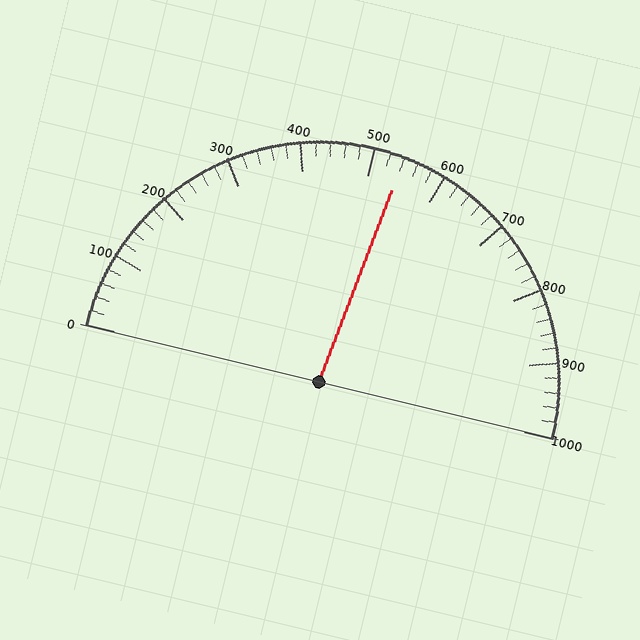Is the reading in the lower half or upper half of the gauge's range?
The reading is in the upper half of the range (0 to 1000).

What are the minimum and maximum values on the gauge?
The gauge ranges from 0 to 1000.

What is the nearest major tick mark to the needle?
The nearest major tick mark is 500.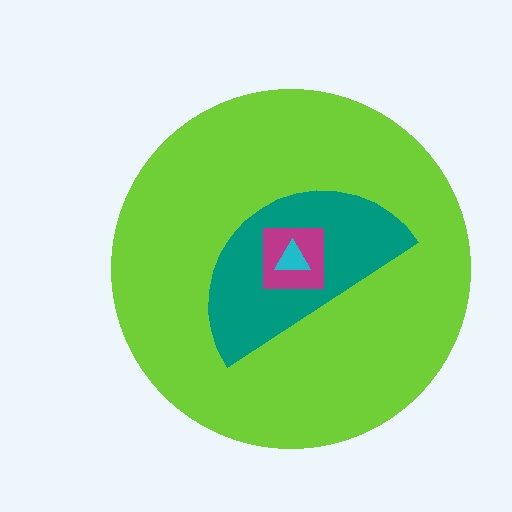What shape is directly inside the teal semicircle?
The magenta square.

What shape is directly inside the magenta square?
The cyan triangle.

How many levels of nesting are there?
4.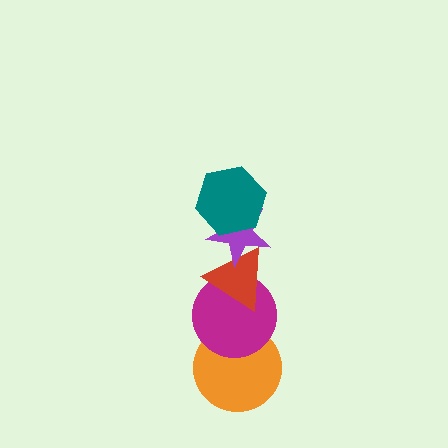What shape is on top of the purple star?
The teal hexagon is on top of the purple star.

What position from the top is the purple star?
The purple star is 2nd from the top.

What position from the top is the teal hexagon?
The teal hexagon is 1st from the top.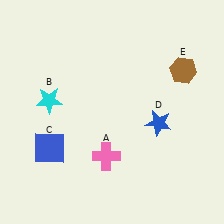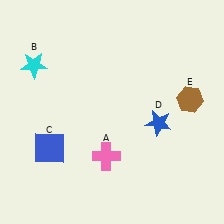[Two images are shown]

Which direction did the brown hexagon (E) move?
The brown hexagon (E) moved down.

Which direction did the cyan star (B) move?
The cyan star (B) moved up.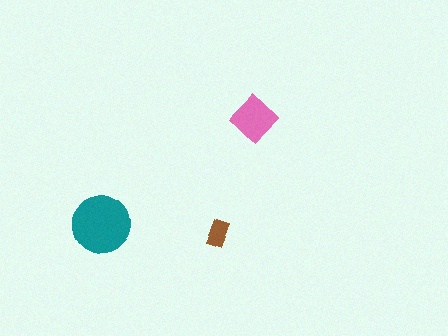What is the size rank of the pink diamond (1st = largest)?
2nd.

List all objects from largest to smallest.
The teal circle, the pink diamond, the brown rectangle.